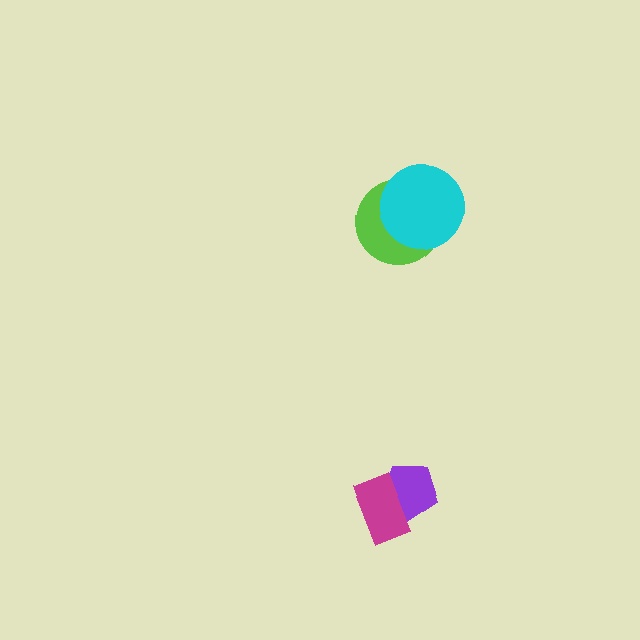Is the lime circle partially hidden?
Yes, it is partially covered by another shape.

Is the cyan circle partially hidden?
No, no other shape covers it.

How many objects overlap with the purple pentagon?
1 object overlaps with the purple pentagon.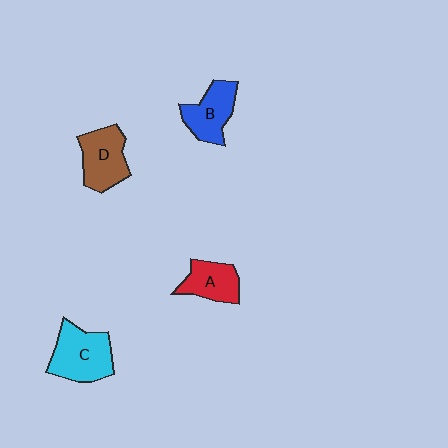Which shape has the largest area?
Shape C (cyan).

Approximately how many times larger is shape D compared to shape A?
Approximately 1.3 times.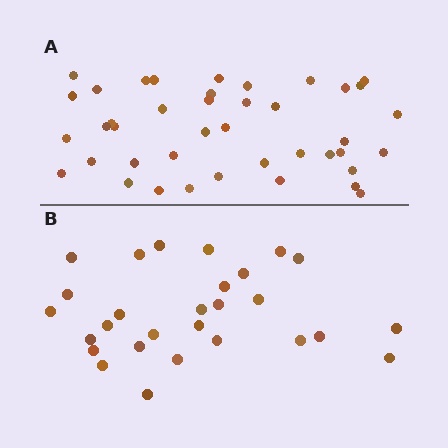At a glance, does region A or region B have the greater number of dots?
Region A (the top region) has more dots.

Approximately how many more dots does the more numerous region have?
Region A has approximately 15 more dots than region B.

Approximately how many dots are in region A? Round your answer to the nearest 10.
About 40 dots. (The exact count is 41, which rounds to 40.)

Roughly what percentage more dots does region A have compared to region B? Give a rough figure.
About 45% more.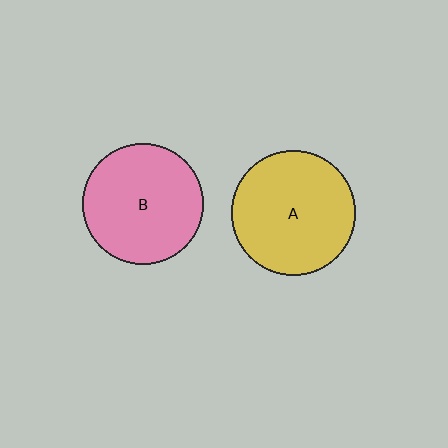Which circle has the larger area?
Circle A (yellow).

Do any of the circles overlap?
No, none of the circles overlap.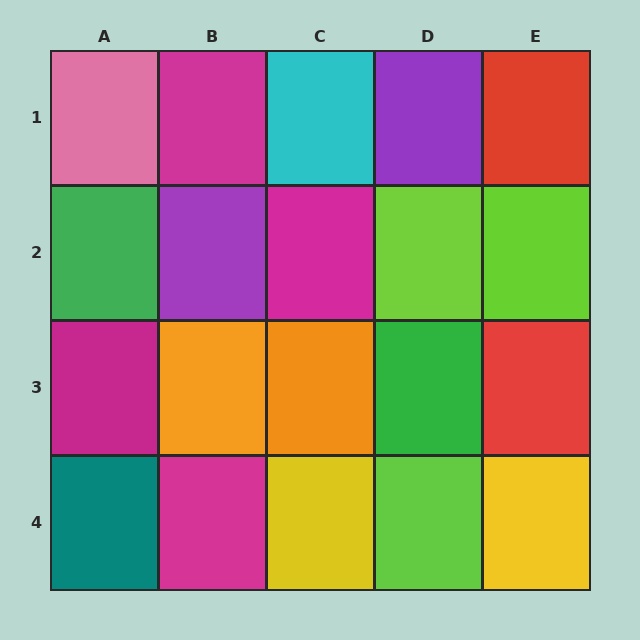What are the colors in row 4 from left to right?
Teal, magenta, yellow, lime, yellow.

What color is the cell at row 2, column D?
Lime.